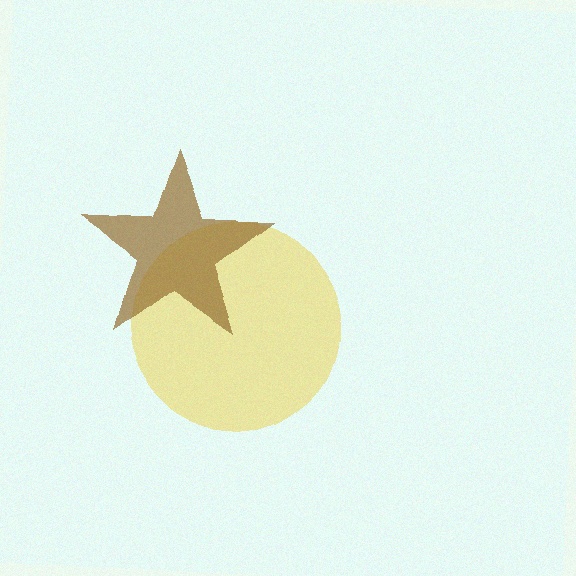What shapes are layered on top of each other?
The layered shapes are: a yellow circle, a brown star.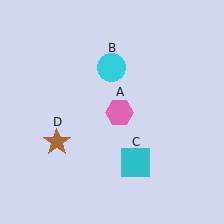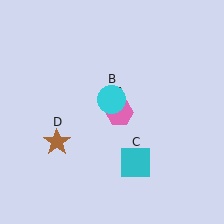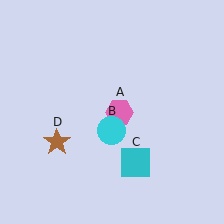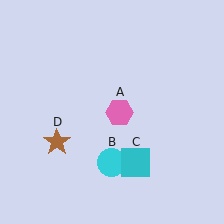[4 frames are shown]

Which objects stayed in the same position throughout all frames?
Pink hexagon (object A) and cyan square (object C) and brown star (object D) remained stationary.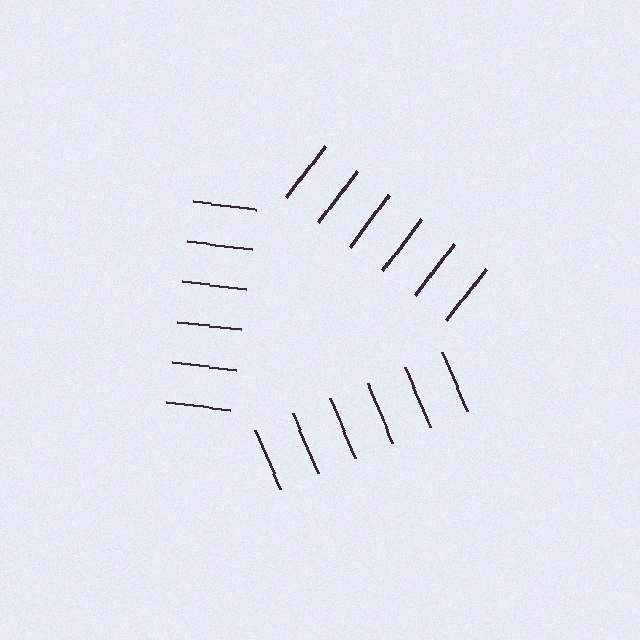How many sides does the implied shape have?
3 sides — the line-ends trace a triangle.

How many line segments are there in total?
18 — 6 along each of the 3 edges.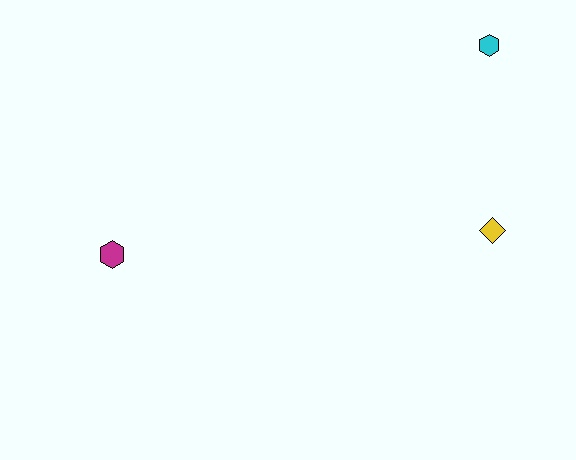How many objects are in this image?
There are 3 objects.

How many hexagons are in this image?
There are 2 hexagons.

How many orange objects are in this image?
There are no orange objects.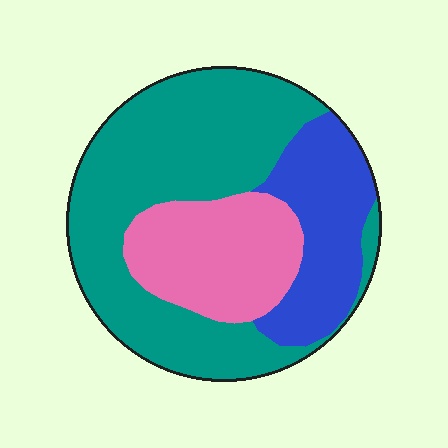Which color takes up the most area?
Teal, at roughly 55%.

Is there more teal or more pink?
Teal.